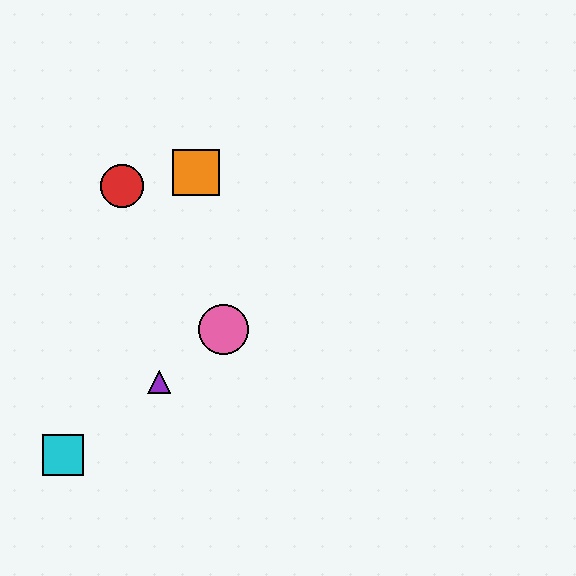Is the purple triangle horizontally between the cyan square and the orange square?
Yes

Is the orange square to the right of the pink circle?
No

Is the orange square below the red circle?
No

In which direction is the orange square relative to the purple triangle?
The orange square is above the purple triangle.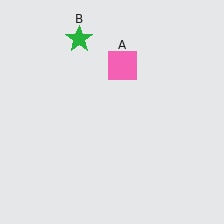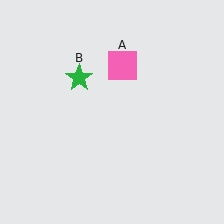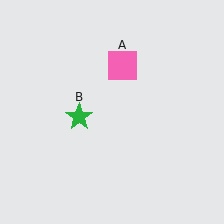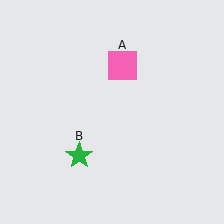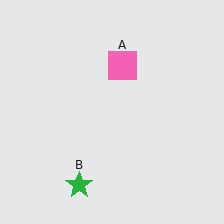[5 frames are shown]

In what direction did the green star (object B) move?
The green star (object B) moved down.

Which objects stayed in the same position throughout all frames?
Pink square (object A) remained stationary.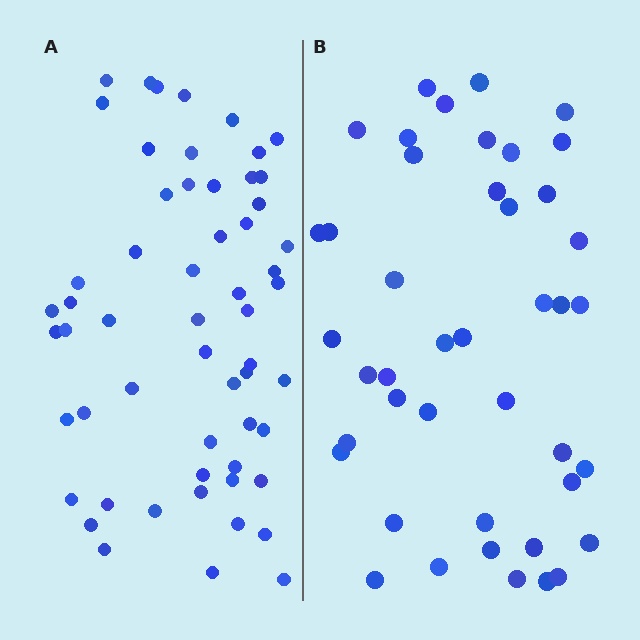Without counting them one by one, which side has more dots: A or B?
Region A (the left region) has more dots.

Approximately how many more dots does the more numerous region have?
Region A has approximately 15 more dots than region B.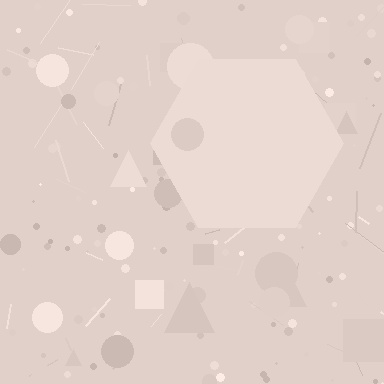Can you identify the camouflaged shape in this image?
The camouflaged shape is a hexagon.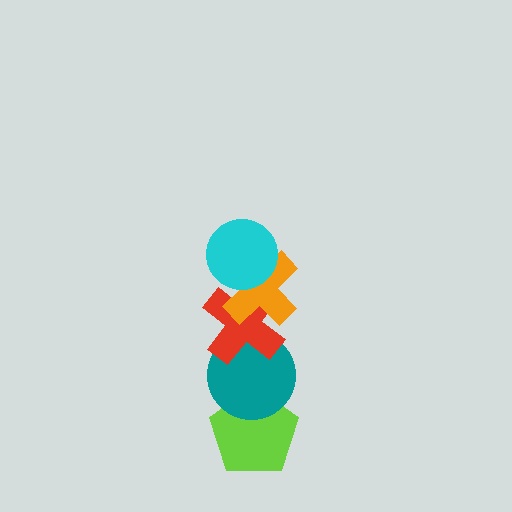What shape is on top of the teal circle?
The red cross is on top of the teal circle.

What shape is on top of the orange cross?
The cyan circle is on top of the orange cross.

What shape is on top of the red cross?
The orange cross is on top of the red cross.